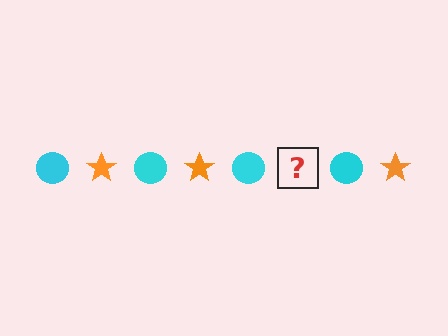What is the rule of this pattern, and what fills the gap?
The rule is that the pattern alternates between cyan circle and orange star. The gap should be filled with an orange star.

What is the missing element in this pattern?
The missing element is an orange star.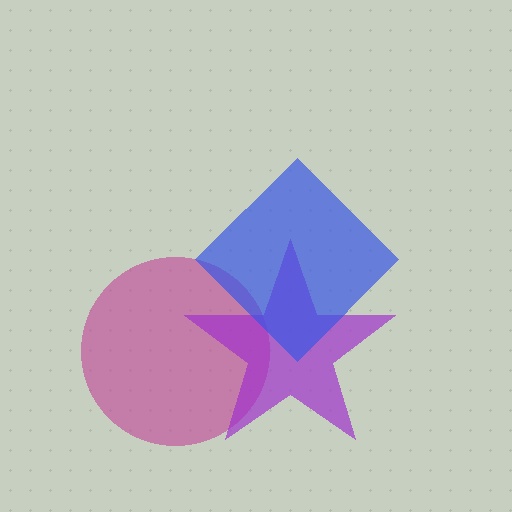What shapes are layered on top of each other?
The layered shapes are: a magenta circle, a purple star, a blue diamond.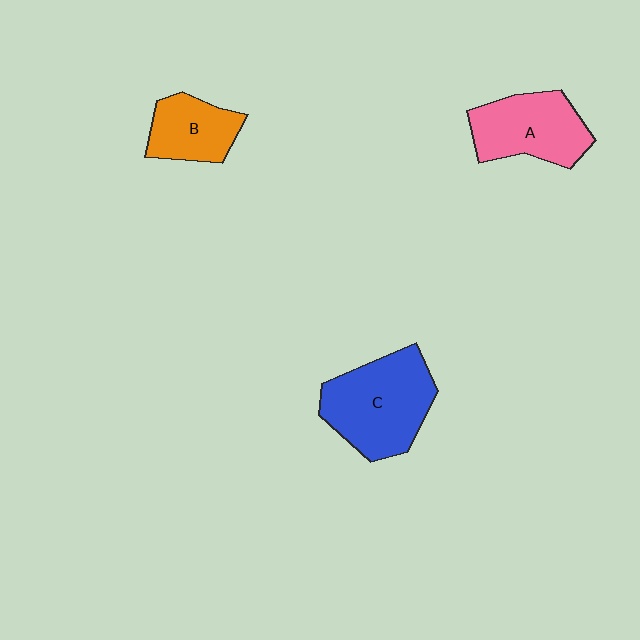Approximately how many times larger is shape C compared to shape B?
Approximately 1.8 times.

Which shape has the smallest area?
Shape B (orange).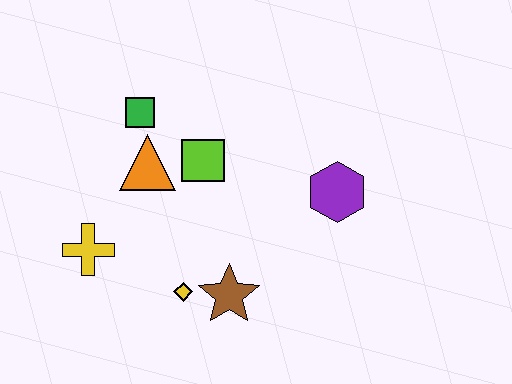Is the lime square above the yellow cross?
Yes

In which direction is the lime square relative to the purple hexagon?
The lime square is to the left of the purple hexagon.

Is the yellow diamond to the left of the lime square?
Yes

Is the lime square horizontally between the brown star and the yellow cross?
Yes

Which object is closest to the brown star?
The yellow diamond is closest to the brown star.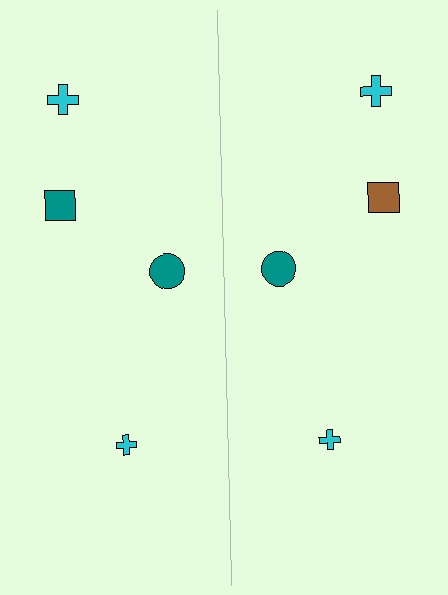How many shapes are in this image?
There are 8 shapes in this image.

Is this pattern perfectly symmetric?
No, the pattern is not perfectly symmetric. The brown square on the right side breaks the symmetry — its mirror counterpart is teal.